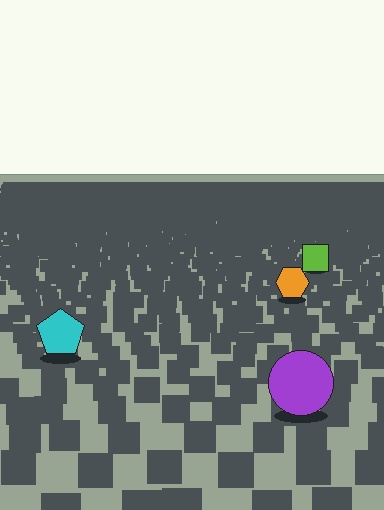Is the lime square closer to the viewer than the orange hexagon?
No. The orange hexagon is closer — you can tell from the texture gradient: the ground texture is coarser near it.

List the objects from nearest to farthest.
From nearest to farthest: the purple circle, the cyan pentagon, the orange hexagon, the lime square.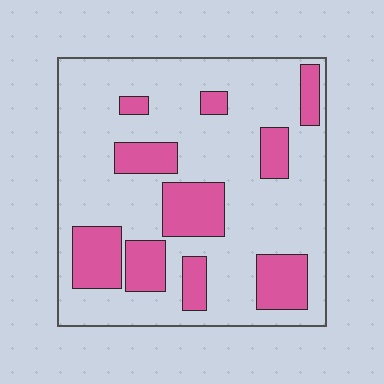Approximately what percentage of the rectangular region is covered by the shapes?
Approximately 25%.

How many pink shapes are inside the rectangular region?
10.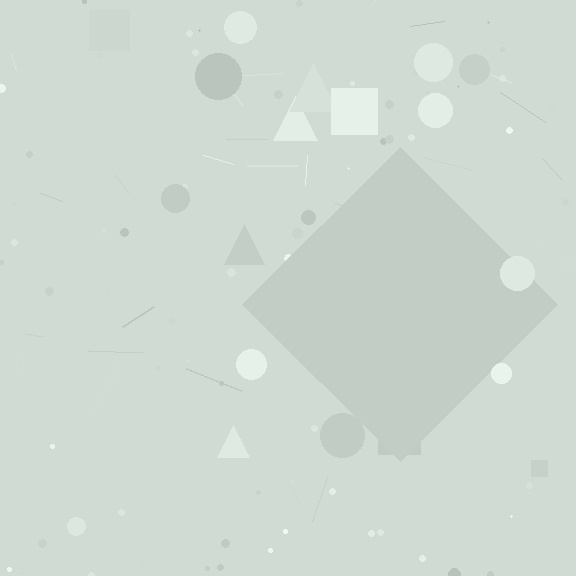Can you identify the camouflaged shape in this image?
The camouflaged shape is a diamond.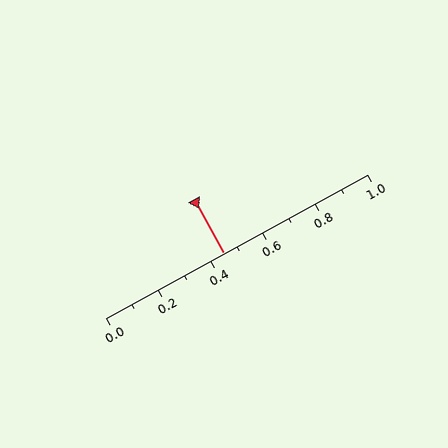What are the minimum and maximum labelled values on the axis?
The axis runs from 0.0 to 1.0.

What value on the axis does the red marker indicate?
The marker indicates approximately 0.45.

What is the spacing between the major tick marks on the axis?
The major ticks are spaced 0.2 apart.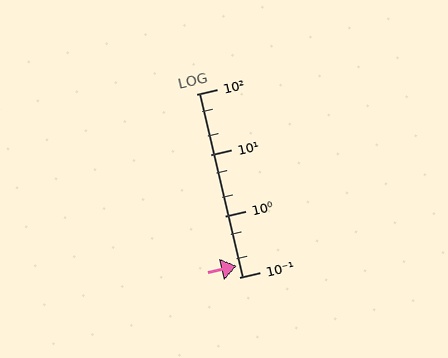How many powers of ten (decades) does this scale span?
The scale spans 3 decades, from 0.1 to 100.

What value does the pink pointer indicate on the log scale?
The pointer indicates approximately 0.15.